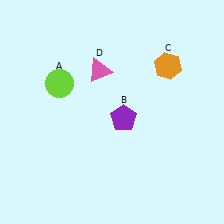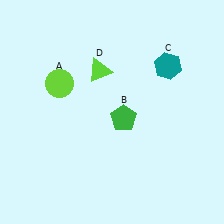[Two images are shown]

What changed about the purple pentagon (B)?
In Image 1, B is purple. In Image 2, it changed to green.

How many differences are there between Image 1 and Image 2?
There are 3 differences between the two images.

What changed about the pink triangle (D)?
In Image 1, D is pink. In Image 2, it changed to lime.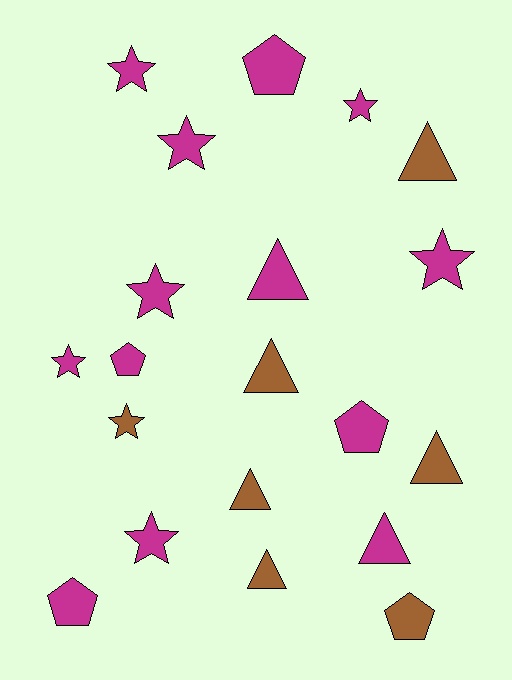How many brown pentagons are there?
There is 1 brown pentagon.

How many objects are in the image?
There are 20 objects.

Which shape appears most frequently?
Star, with 8 objects.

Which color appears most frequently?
Magenta, with 13 objects.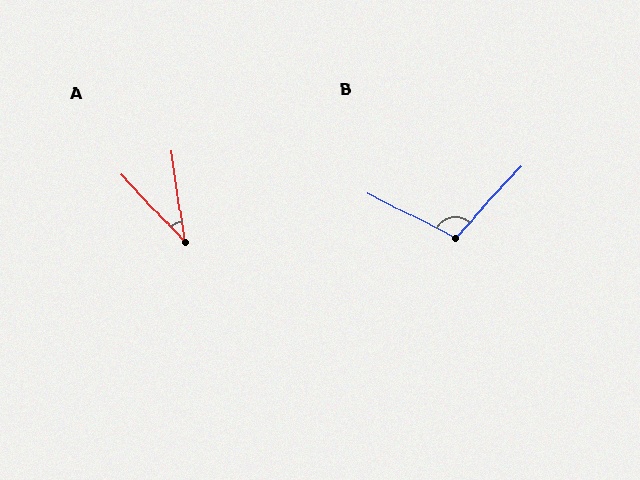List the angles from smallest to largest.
A (35°), B (105°).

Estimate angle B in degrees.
Approximately 105 degrees.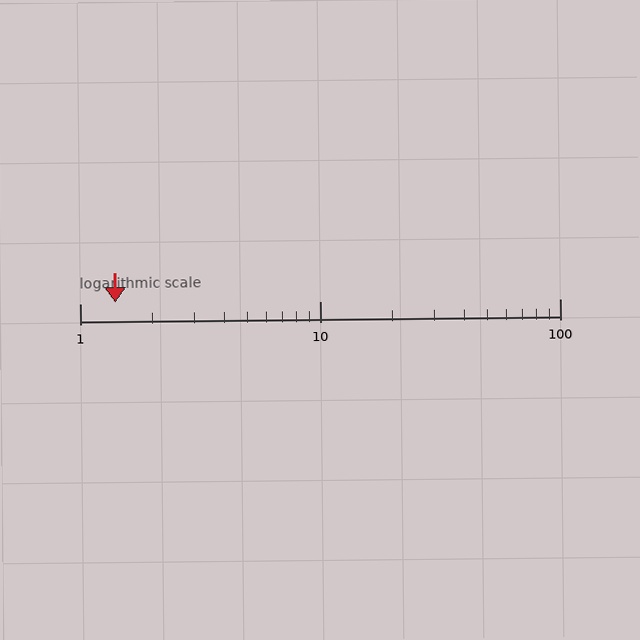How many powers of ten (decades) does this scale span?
The scale spans 2 decades, from 1 to 100.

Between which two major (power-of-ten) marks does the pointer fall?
The pointer is between 1 and 10.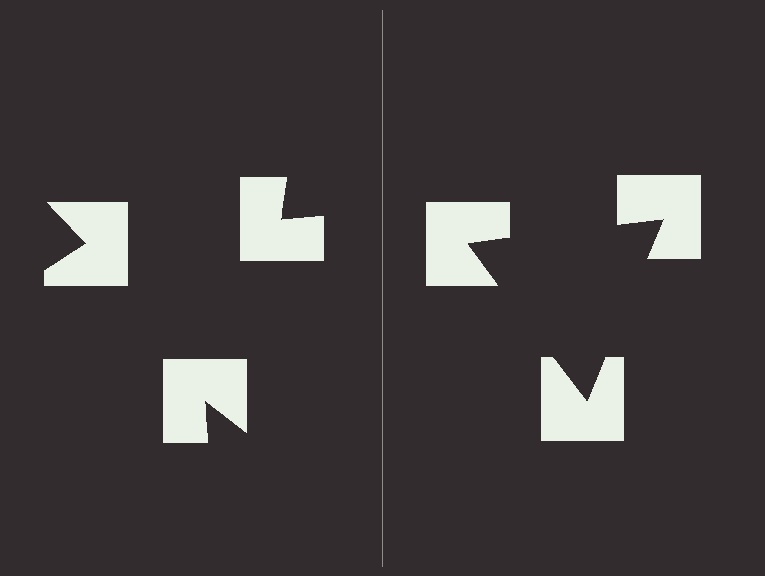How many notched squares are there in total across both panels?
6 — 3 on each side.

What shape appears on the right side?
An illusory triangle.